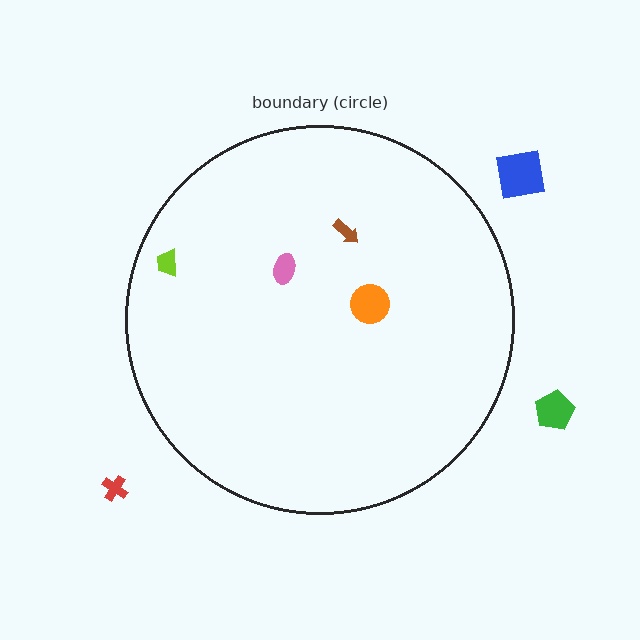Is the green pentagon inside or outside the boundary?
Outside.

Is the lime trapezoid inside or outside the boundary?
Inside.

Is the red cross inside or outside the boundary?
Outside.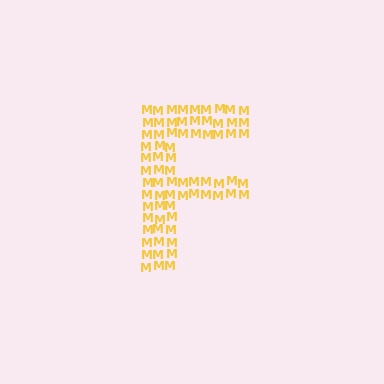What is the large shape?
The large shape is the letter F.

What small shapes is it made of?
It is made of small letter M's.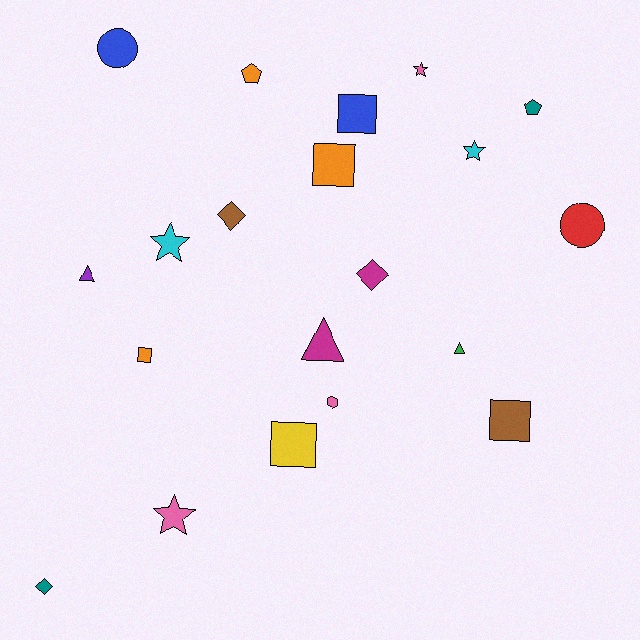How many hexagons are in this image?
There is 1 hexagon.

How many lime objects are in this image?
There are no lime objects.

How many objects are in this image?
There are 20 objects.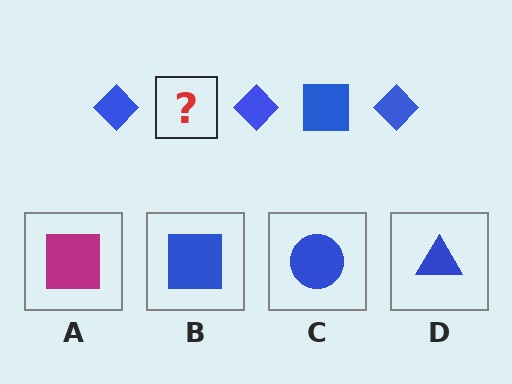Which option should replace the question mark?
Option B.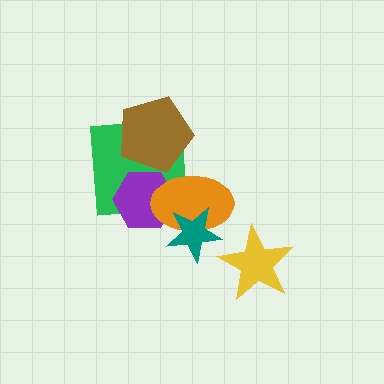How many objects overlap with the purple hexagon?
2 objects overlap with the purple hexagon.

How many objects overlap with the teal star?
1 object overlaps with the teal star.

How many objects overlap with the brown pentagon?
1 object overlaps with the brown pentagon.